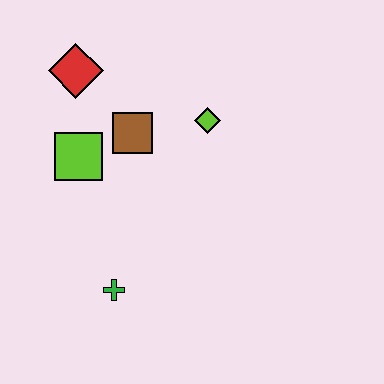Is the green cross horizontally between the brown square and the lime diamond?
No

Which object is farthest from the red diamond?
The green cross is farthest from the red diamond.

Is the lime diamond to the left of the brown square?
No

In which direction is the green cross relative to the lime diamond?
The green cross is below the lime diamond.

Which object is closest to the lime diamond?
The brown square is closest to the lime diamond.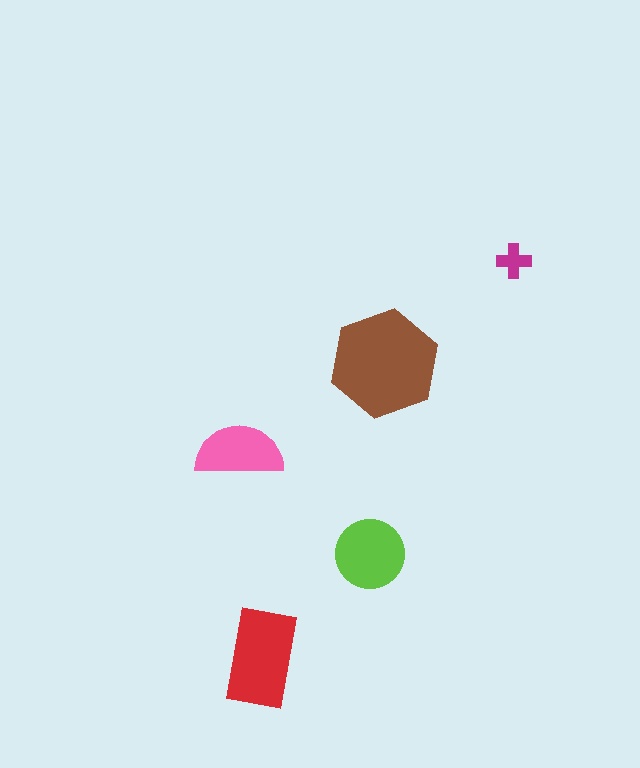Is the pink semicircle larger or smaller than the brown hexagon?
Smaller.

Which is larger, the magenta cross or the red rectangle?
The red rectangle.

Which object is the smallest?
The magenta cross.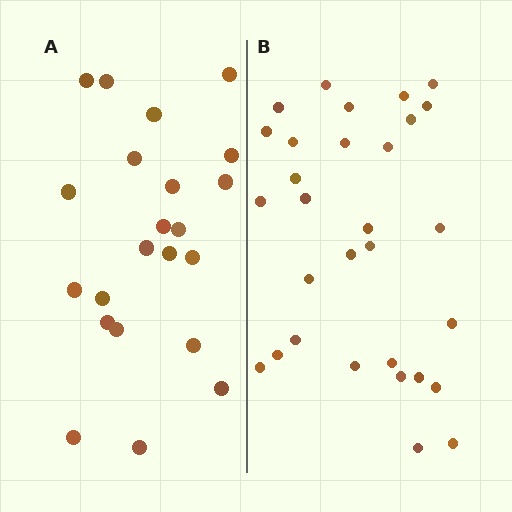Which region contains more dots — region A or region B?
Region B (the right region) has more dots.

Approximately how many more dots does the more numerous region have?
Region B has roughly 8 or so more dots than region A.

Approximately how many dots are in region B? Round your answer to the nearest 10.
About 30 dots.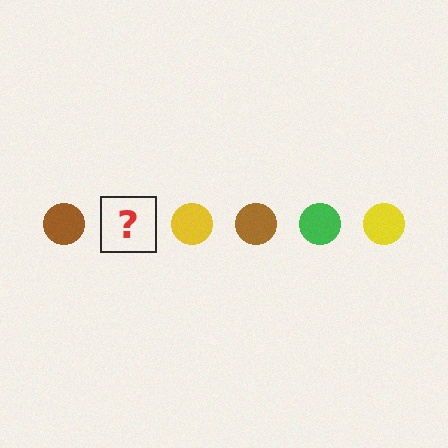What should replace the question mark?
The question mark should be replaced with a green circle.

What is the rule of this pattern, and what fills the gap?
The rule is that the pattern cycles through brown, green, yellow circles. The gap should be filled with a green circle.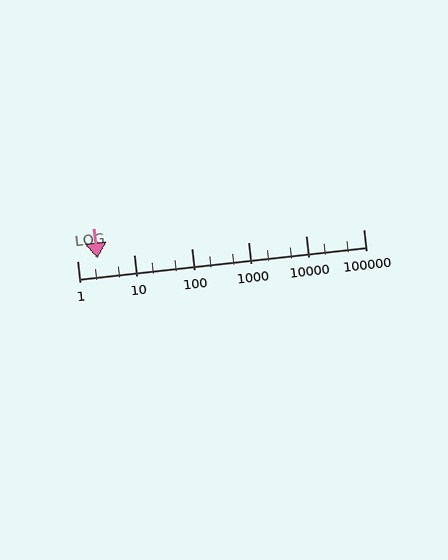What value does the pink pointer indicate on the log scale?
The pointer indicates approximately 2.3.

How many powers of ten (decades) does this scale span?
The scale spans 5 decades, from 1 to 100000.